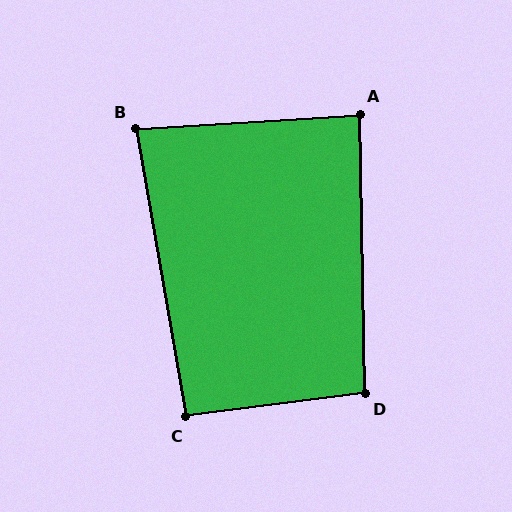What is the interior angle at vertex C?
Approximately 92 degrees (approximately right).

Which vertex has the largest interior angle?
D, at approximately 96 degrees.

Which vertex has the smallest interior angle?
B, at approximately 84 degrees.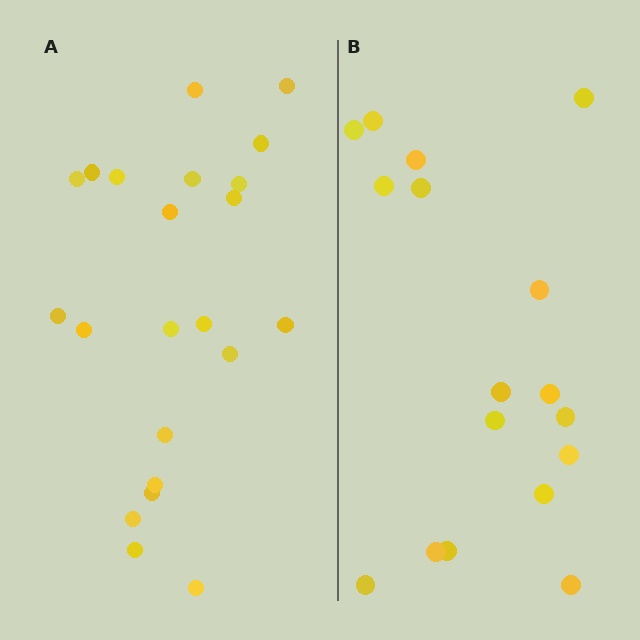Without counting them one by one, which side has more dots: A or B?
Region A (the left region) has more dots.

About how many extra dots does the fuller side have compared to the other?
Region A has about 5 more dots than region B.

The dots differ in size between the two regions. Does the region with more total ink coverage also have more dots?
No. Region B has more total ink coverage because its dots are larger, but region A actually contains more individual dots. Total area can be misleading — the number of items is what matters here.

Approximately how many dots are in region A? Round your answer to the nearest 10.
About 20 dots. (The exact count is 22, which rounds to 20.)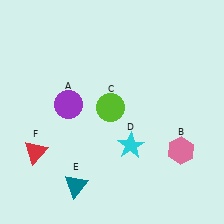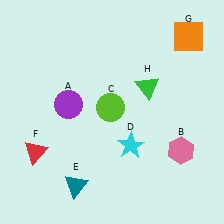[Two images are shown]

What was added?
An orange square (G), a green triangle (H) were added in Image 2.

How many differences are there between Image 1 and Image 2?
There are 2 differences between the two images.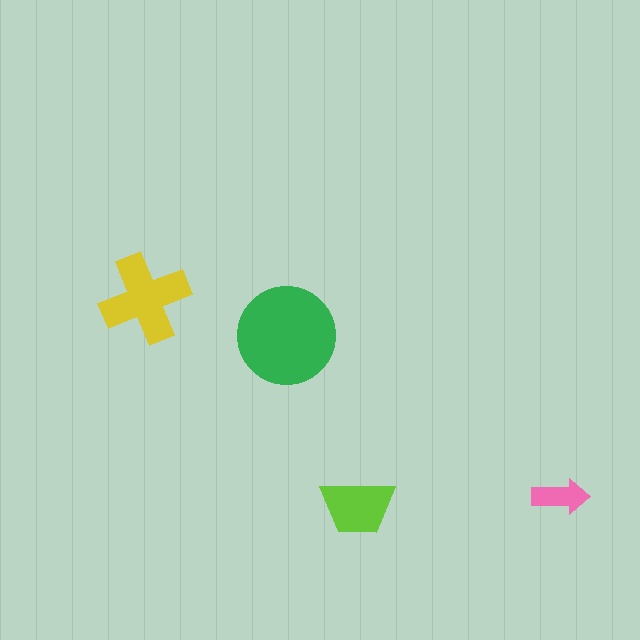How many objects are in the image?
There are 4 objects in the image.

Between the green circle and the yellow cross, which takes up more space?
The green circle.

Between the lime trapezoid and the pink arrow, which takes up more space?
The lime trapezoid.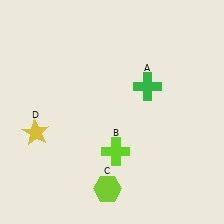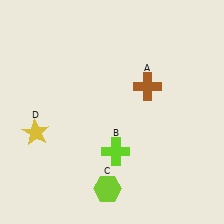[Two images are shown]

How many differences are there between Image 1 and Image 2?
There is 1 difference between the two images.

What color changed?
The cross (A) changed from green in Image 1 to brown in Image 2.